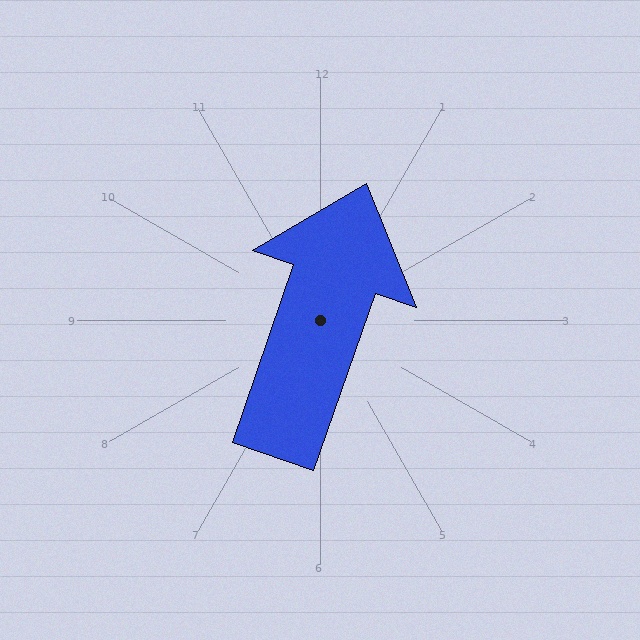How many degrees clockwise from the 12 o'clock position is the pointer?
Approximately 19 degrees.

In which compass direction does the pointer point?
North.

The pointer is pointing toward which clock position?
Roughly 1 o'clock.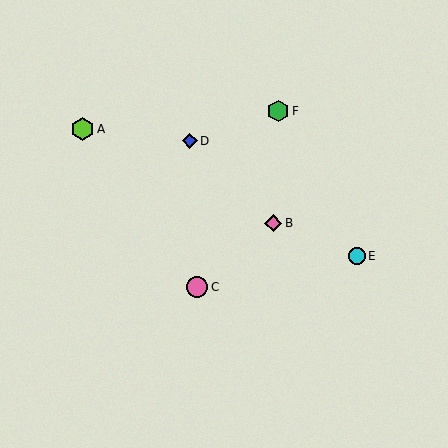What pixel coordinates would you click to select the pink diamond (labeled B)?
Click at (273, 223) to select the pink diamond B.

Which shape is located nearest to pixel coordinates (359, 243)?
The cyan circle (labeled E) at (357, 256) is nearest to that location.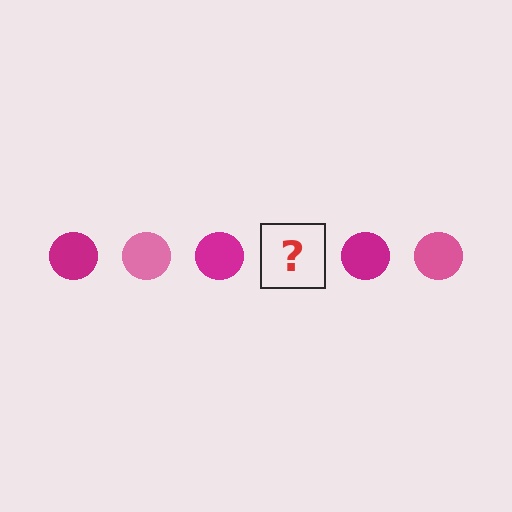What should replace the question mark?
The question mark should be replaced with a pink circle.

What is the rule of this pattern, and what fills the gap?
The rule is that the pattern cycles through magenta, pink circles. The gap should be filled with a pink circle.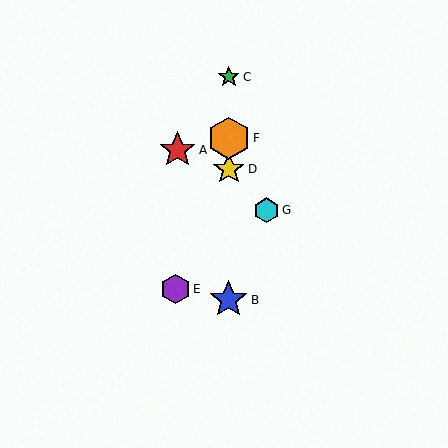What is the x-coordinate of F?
Object F is at x≈229.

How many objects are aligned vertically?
4 objects (B, C, D, F) are aligned vertically.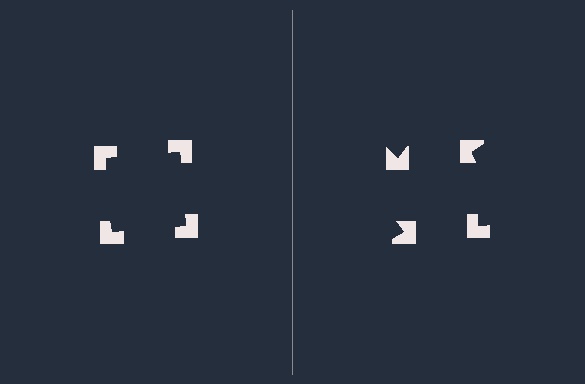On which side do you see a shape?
An illusory square appears on the left side. On the right side the wedge cuts are rotated, so no coherent shape forms.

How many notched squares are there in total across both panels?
8 — 4 on each side.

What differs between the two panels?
The notched squares are positioned identically on both sides; only the wedge orientations differ. On the left they align to a square; on the right they are misaligned.